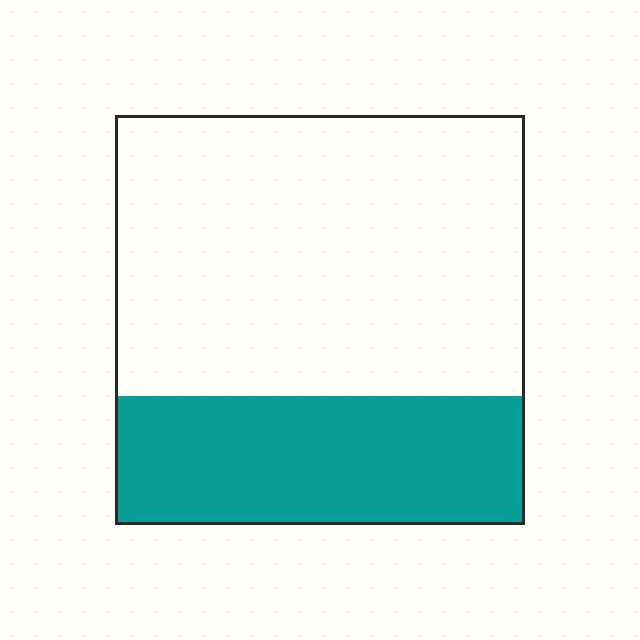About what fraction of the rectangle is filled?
About one third (1/3).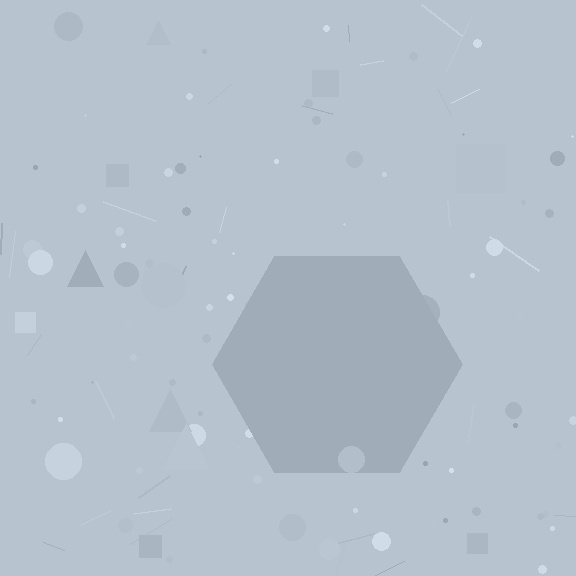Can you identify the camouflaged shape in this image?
The camouflaged shape is a hexagon.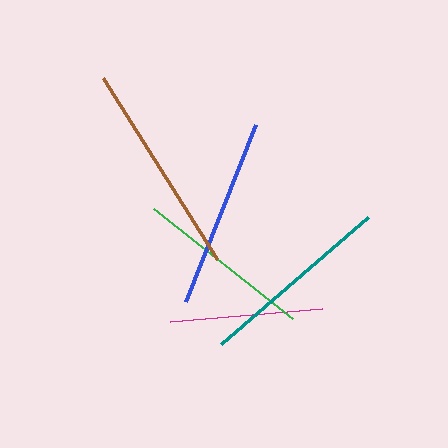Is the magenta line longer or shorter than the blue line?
The blue line is longer than the magenta line.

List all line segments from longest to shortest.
From longest to shortest: brown, teal, blue, green, magenta.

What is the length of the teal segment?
The teal segment is approximately 194 pixels long.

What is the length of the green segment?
The green segment is approximately 177 pixels long.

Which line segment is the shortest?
The magenta line is the shortest at approximately 153 pixels.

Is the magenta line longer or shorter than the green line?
The green line is longer than the magenta line.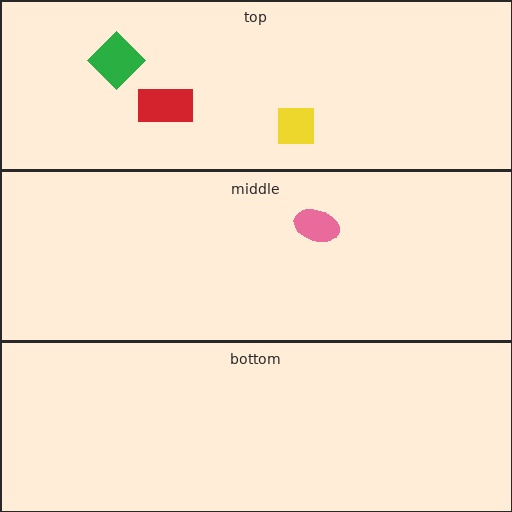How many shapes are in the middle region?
1.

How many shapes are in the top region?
3.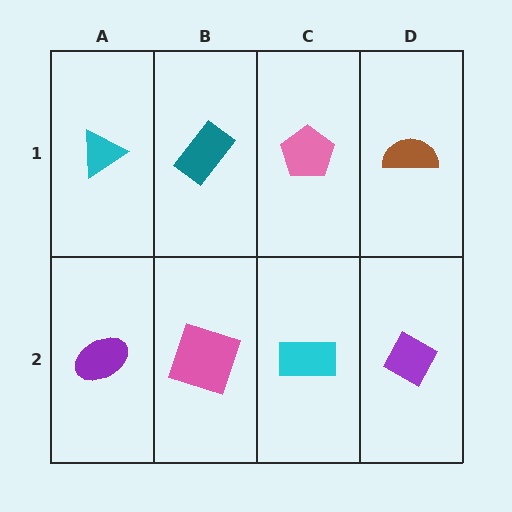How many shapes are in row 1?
4 shapes.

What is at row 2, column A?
A purple ellipse.